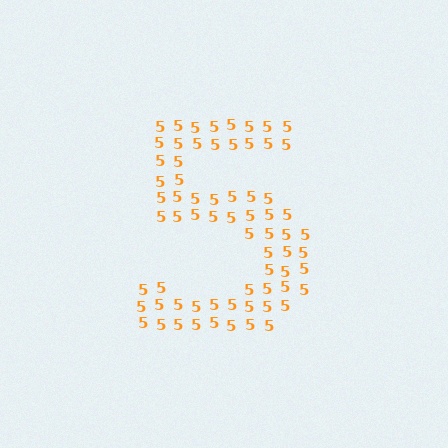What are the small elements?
The small elements are digit 5's.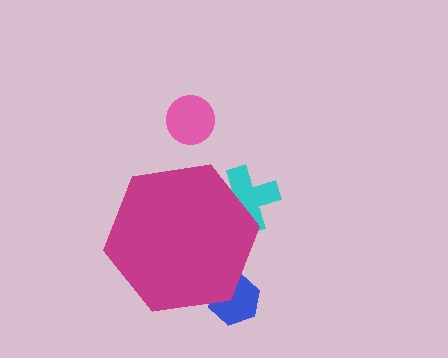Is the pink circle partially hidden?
No, the pink circle is fully visible.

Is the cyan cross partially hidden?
Yes, the cyan cross is partially hidden behind the magenta hexagon.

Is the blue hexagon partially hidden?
Yes, the blue hexagon is partially hidden behind the magenta hexagon.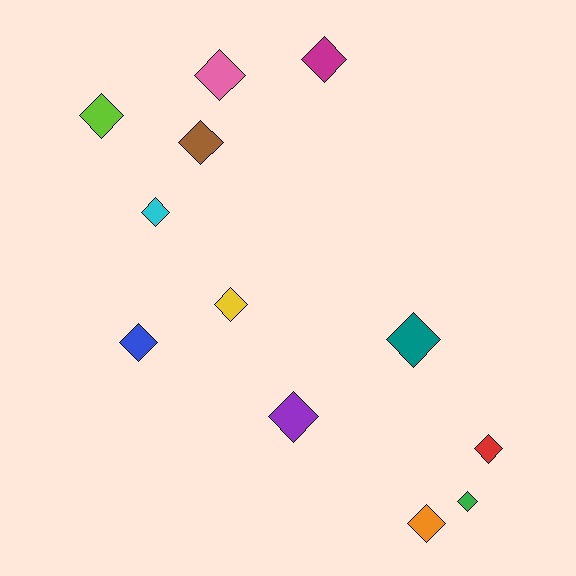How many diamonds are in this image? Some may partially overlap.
There are 12 diamonds.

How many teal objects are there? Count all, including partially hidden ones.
There is 1 teal object.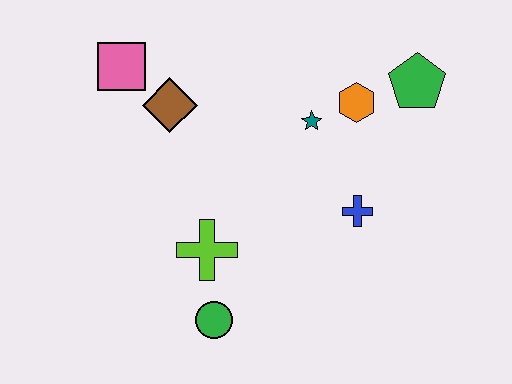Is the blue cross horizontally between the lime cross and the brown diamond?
No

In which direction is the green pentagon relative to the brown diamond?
The green pentagon is to the right of the brown diamond.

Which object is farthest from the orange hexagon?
The green circle is farthest from the orange hexagon.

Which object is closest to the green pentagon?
The orange hexagon is closest to the green pentagon.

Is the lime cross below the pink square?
Yes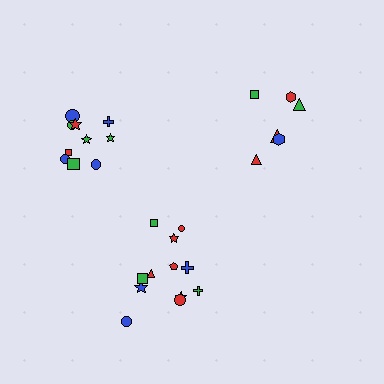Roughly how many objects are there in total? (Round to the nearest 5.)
Roughly 30 objects in total.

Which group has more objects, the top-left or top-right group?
The top-left group.